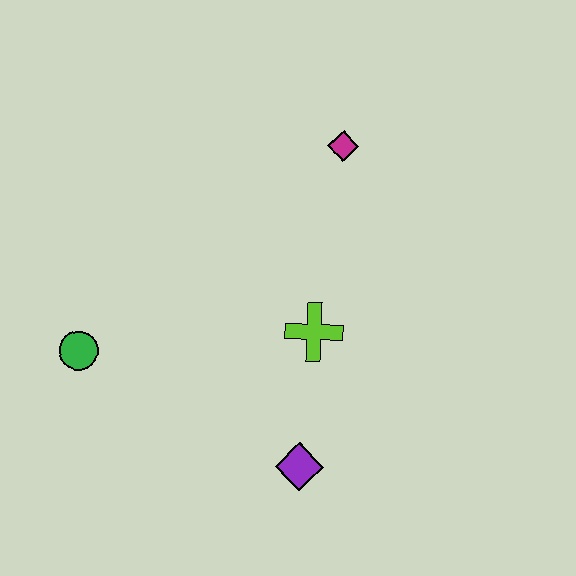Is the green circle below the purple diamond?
No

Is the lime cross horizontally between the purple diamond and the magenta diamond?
Yes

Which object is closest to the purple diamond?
The lime cross is closest to the purple diamond.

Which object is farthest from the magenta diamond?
The green circle is farthest from the magenta diamond.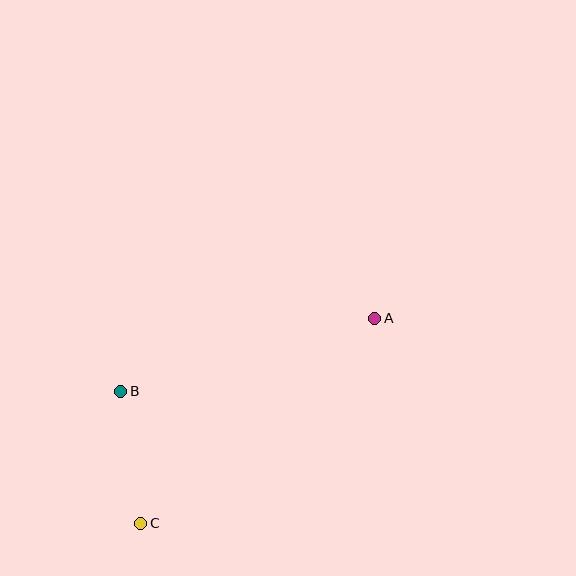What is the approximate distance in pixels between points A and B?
The distance between A and B is approximately 264 pixels.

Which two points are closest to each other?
Points B and C are closest to each other.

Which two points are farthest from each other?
Points A and C are farthest from each other.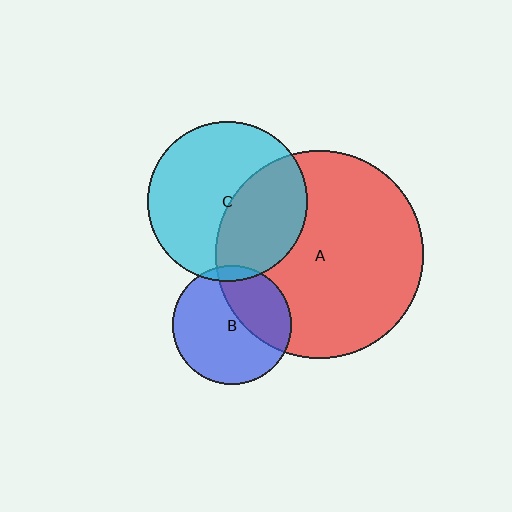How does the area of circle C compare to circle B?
Approximately 1.8 times.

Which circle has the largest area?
Circle A (red).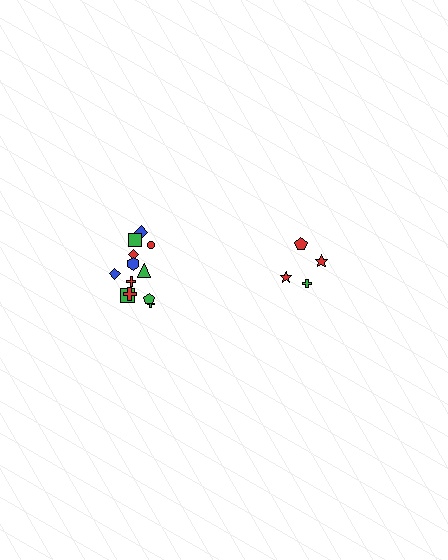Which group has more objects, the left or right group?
The left group.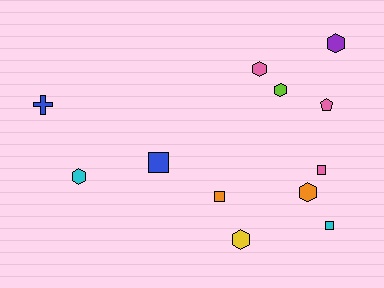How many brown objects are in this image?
There are no brown objects.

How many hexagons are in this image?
There are 6 hexagons.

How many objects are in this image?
There are 12 objects.